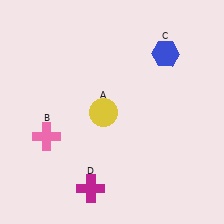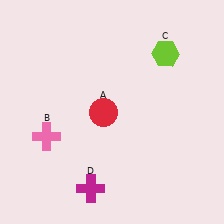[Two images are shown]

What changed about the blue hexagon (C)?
In Image 1, C is blue. In Image 2, it changed to lime.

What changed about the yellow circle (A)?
In Image 1, A is yellow. In Image 2, it changed to red.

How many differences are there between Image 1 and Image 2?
There are 2 differences between the two images.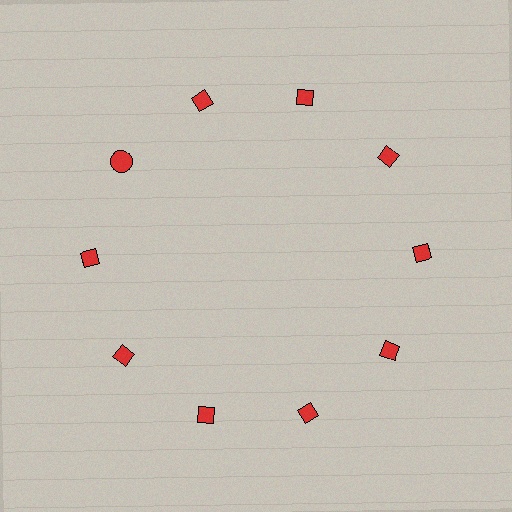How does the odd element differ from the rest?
It has a different shape: circle instead of diamond.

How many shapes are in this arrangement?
There are 10 shapes arranged in a ring pattern.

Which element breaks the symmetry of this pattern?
The red circle at roughly the 10 o'clock position breaks the symmetry. All other shapes are red diamonds.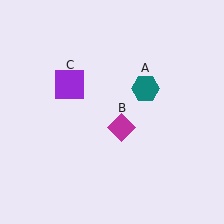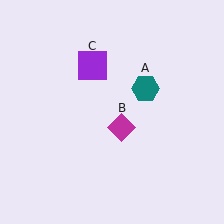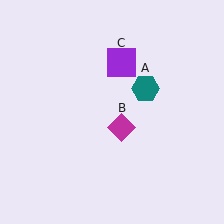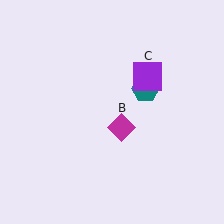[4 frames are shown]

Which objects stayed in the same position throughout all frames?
Teal hexagon (object A) and magenta diamond (object B) remained stationary.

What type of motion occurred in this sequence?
The purple square (object C) rotated clockwise around the center of the scene.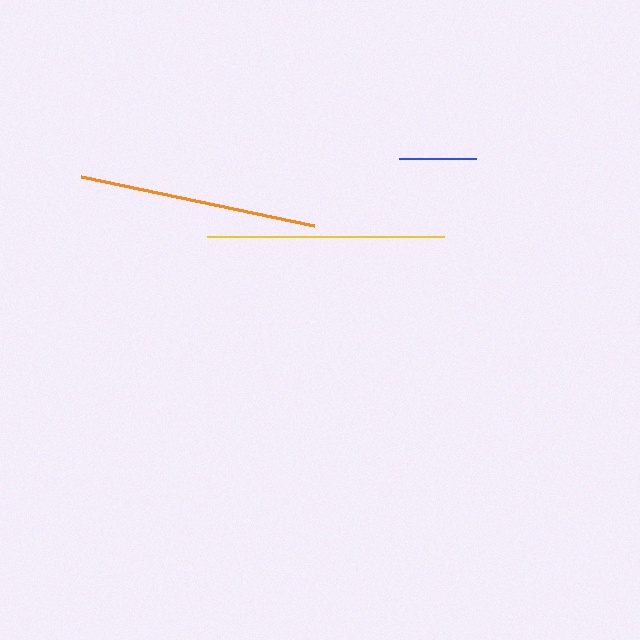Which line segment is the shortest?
The blue line is the shortest at approximately 77 pixels.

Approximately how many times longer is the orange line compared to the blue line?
The orange line is approximately 3.1 times the length of the blue line.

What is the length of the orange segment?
The orange segment is approximately 238 pixels long.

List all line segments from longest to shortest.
From longest to shortest: orange, yellow, blue.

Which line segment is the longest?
The orange line is the longest at approximately 238 pixels.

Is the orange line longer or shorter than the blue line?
The orange line is longer than the blue line.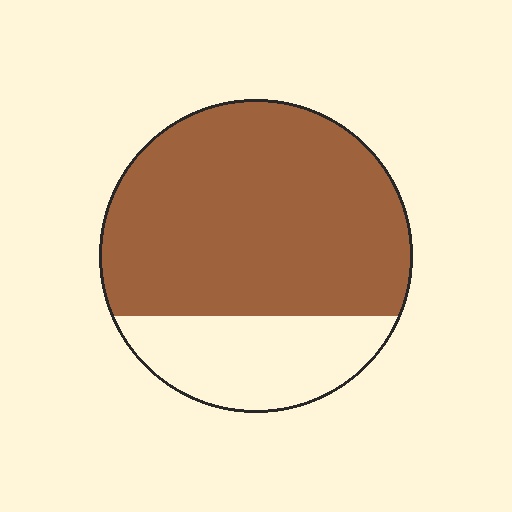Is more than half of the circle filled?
Yes.